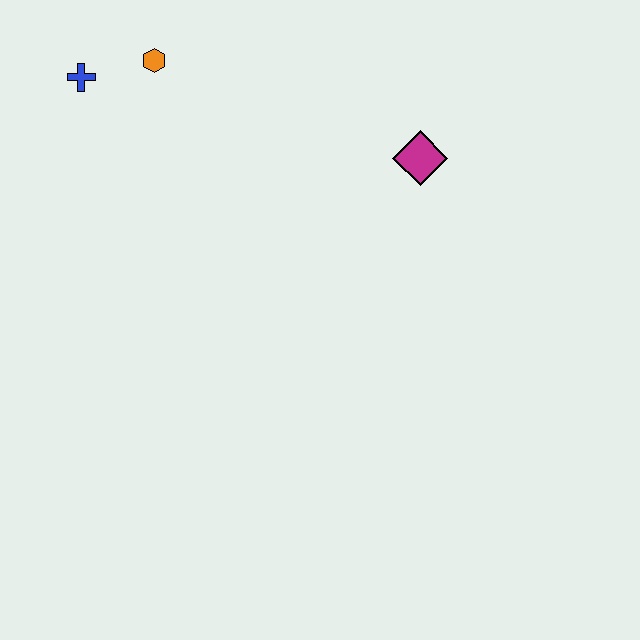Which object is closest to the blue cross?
The orange hexagon is closest to the blue cross.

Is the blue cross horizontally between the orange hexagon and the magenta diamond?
No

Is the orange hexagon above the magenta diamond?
Yes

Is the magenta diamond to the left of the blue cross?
No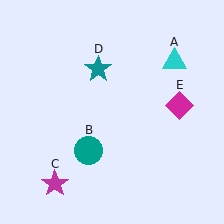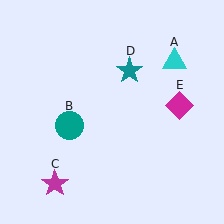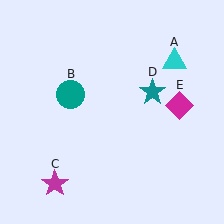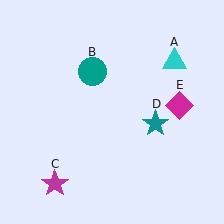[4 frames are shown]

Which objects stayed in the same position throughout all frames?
Cyan triangle (object A) and magenta star (object C) and magenta diamond (object E) remained stationary.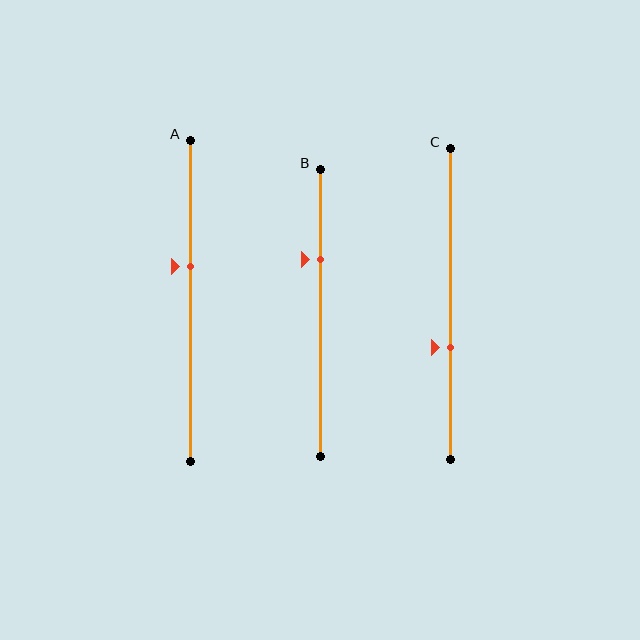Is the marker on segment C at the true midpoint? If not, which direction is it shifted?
No, the marker on segment C is shifted downward by about 14% of the segment length.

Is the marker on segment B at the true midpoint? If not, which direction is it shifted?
No, the marker on segment B is shifted upward by about 19% of the segment length.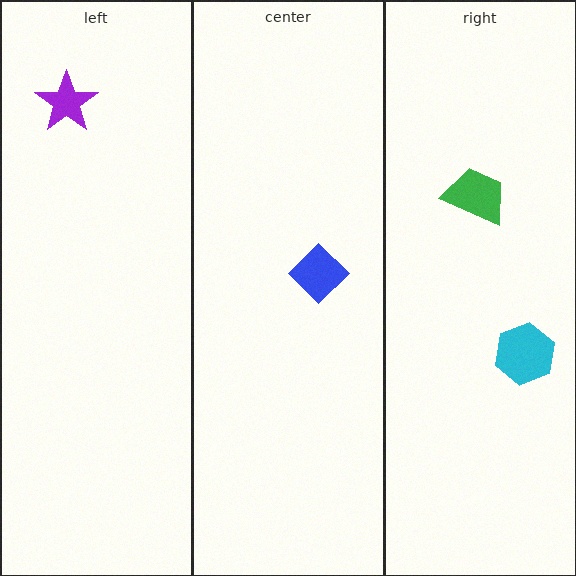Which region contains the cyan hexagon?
The right region.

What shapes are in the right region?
The green trapezoid, the cyan hexagon.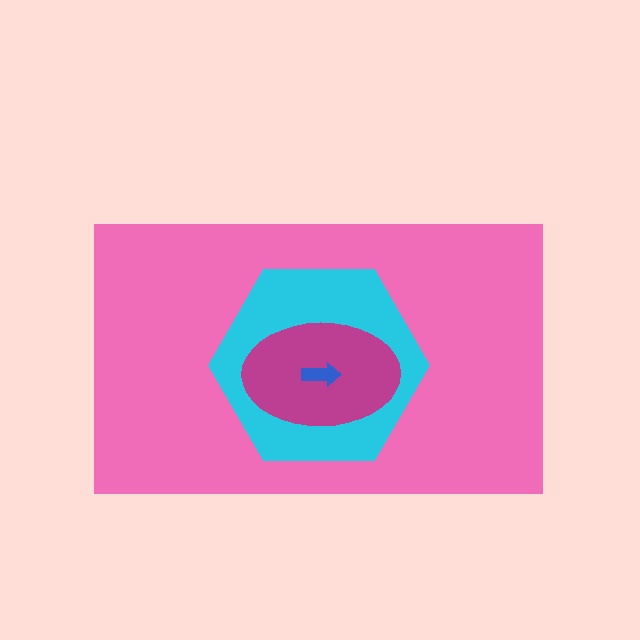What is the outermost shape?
The pink rectangle.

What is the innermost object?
The blue arrow.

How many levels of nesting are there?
4.